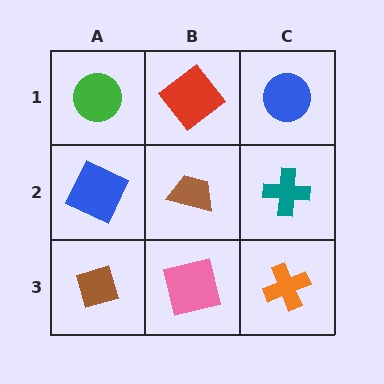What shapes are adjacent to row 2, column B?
A red diamond (row 1, column B), a pink square (row 3, column B), a blue square (row 2, column A), a teal cross (row 2, column C).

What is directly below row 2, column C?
An orange cross.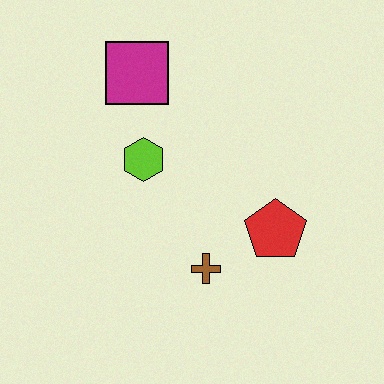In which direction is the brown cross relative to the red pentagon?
The brown cross is to the left of the red pentagon.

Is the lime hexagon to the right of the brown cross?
No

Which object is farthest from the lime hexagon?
The red pentagon is farthest from the lime hexagon.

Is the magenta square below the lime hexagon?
No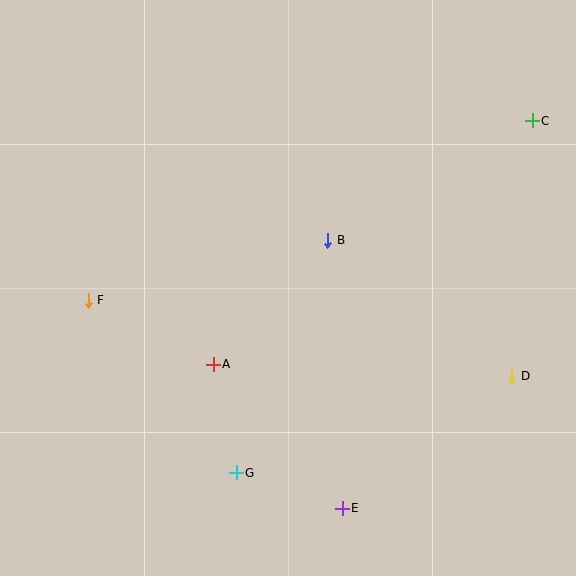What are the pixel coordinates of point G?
Point G is at (236, 473).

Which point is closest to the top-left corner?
Point F is closest to the top-left corner.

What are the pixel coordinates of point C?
Point C is at (532, 121).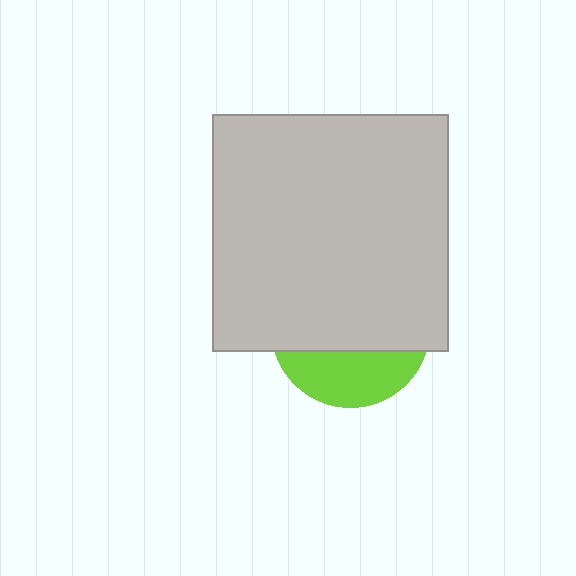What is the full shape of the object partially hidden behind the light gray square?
The partially hidden object is a lime circle.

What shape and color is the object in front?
The object in front is a light gray square.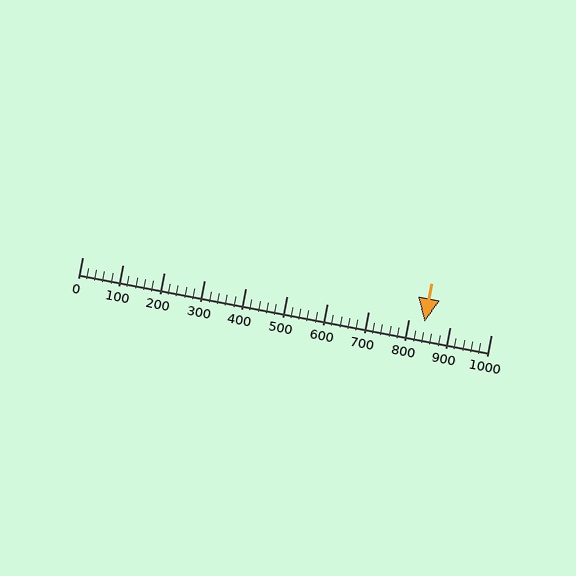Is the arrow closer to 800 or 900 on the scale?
The arrow is closer to 800.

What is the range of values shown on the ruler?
The ruler shows values from 0 to 1000.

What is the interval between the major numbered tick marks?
The major tick marks are spaced 100 units apart.